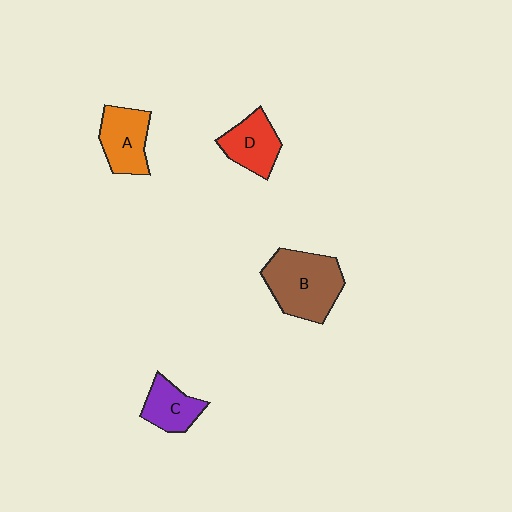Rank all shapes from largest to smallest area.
From largest to smallest: B (brown), A (orange), D (red), C (purple).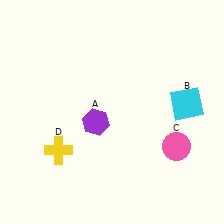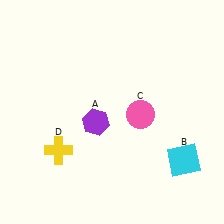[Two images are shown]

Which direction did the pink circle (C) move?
The pink circle (C) moved left.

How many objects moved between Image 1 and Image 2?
2 objects moved between the two images.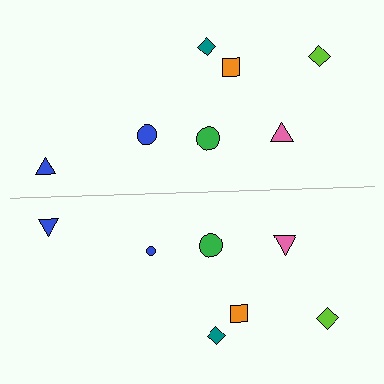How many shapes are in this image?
There are 14 shapes in this image.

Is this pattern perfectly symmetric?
No, the pattern is not perfectly symmetric. The blue circle on the bottom side has a different size than its mirror counterpart.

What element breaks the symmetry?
The blue circle on the bottom side has a different size than its mirror counterpart.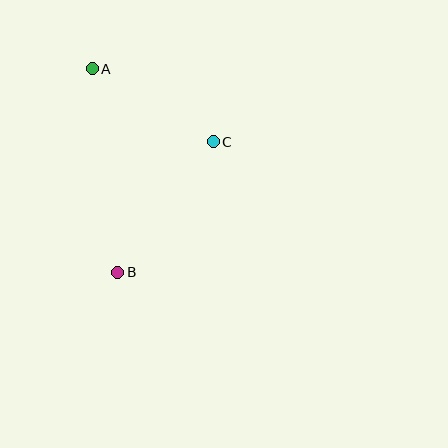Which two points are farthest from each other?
Points A and B are farthest from each other.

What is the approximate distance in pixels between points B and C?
The distance between B and C is approximately 162 pixels.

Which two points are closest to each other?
Points A and C are closest to each other.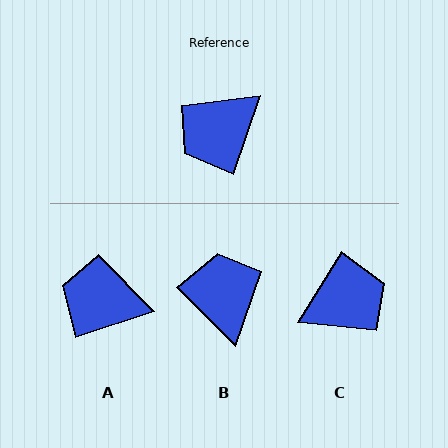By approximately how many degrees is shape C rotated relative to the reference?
Approximately 167 degrees counter-clockwise.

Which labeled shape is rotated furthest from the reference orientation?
C, about 167 degrees away.